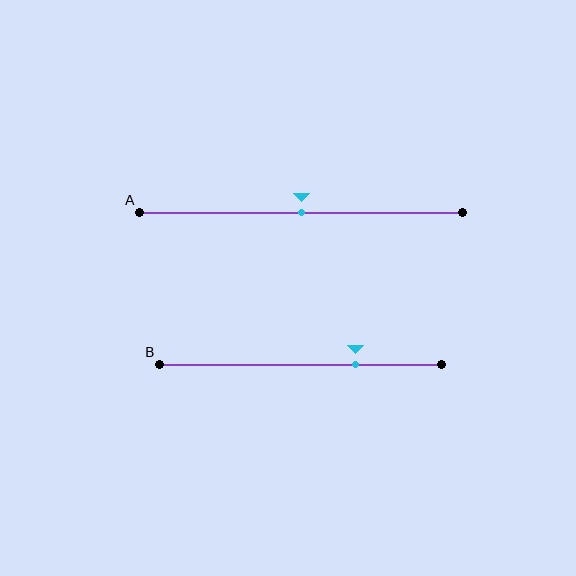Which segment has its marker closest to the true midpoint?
Segment A has its marker closest to the true midpoint.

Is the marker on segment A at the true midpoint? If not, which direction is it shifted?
Yes, the marker on segment A is at the true midpoint.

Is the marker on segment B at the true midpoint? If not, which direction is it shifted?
No, the marker on segment B is shifted to the right by about 20% of the segment length.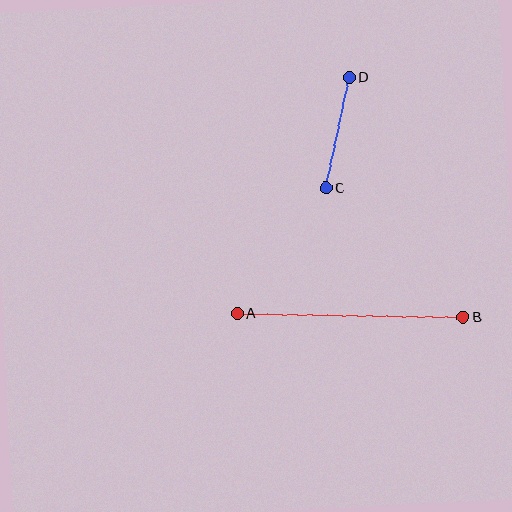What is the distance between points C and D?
The distance is approximately 113 pixels.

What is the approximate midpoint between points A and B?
The midpoint is at approximately (350, 316) pixels.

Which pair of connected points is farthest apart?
Points A and B are farthest apart.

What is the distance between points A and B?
The distance is approximately 226 pixels.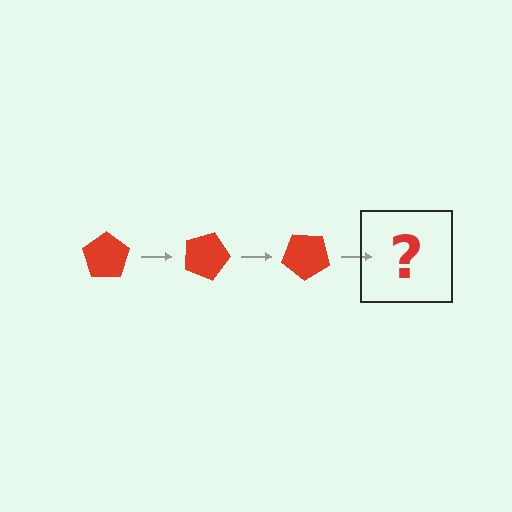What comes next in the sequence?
The next element should be a red pentagon rotated 60 degrees.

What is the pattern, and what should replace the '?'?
The pattern is that the pentagon rotates 20 degrees each step. The '?' should be a red pentagon rotated 60 degrees.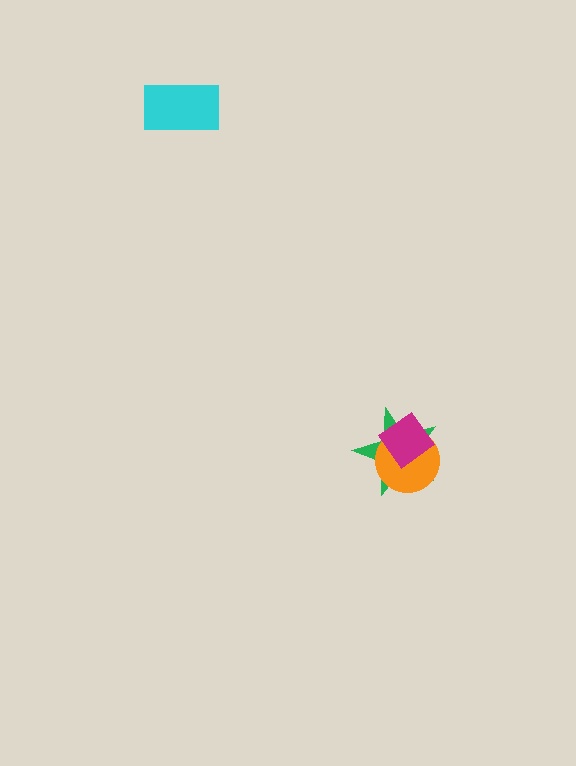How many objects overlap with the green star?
2 objects overlap with the green star.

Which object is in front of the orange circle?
The magenta diamond is in front of the orange circle.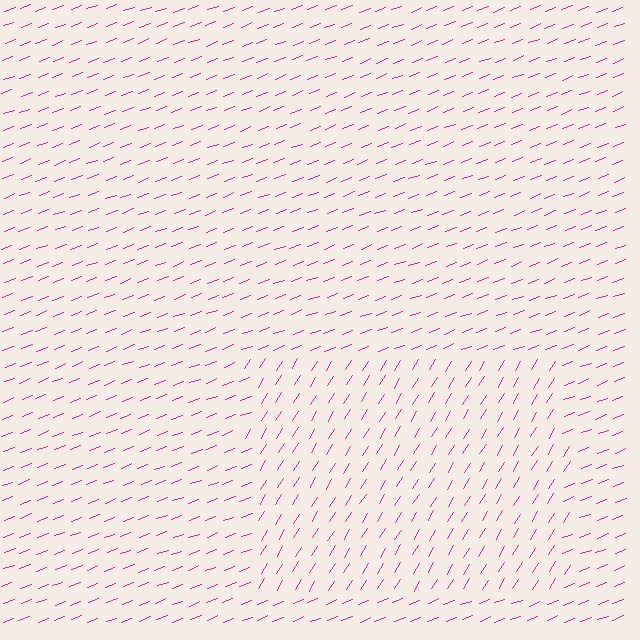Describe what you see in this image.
The image is filled with small magenta line segments. A rectangle region in the image has lines oriented differently from the surrounding lines, creating a visible texture boundary.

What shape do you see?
I see a rectangle.